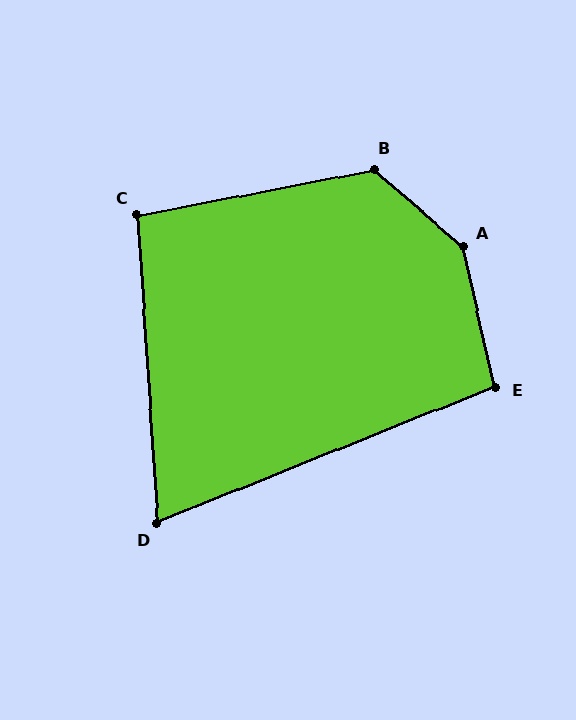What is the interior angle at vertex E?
Approximately 99 degrees (obtuse).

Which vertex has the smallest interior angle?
D, at approximately 72 degrees.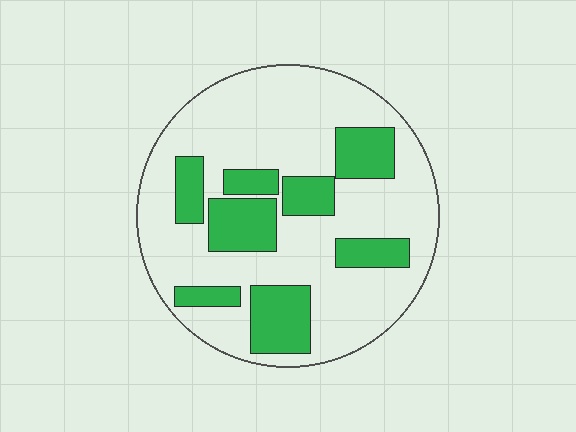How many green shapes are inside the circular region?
8.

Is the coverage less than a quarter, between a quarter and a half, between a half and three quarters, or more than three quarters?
Between a quarter and a half.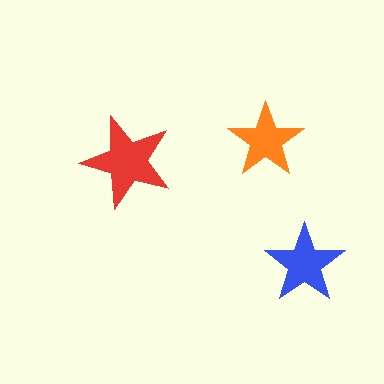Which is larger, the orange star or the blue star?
The blue one.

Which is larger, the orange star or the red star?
The red one.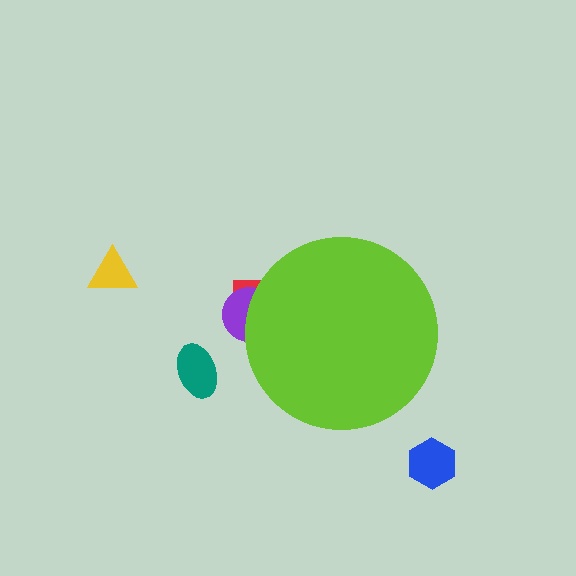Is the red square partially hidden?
Yes, the red square is partially hidden behind the lime circle.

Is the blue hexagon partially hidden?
No, the blue hexagon is fully visible.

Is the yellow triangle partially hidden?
No, the yellow triangle is fully visible.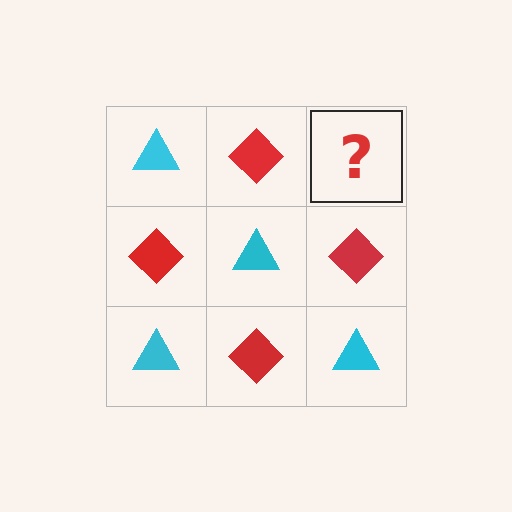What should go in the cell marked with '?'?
The missing cell should contain a cyan triangle.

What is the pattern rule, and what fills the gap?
The rule is that it alternates cyan triangle and red diamond in a checkerboard pattern. The gap should be filled with a cyan triangle.